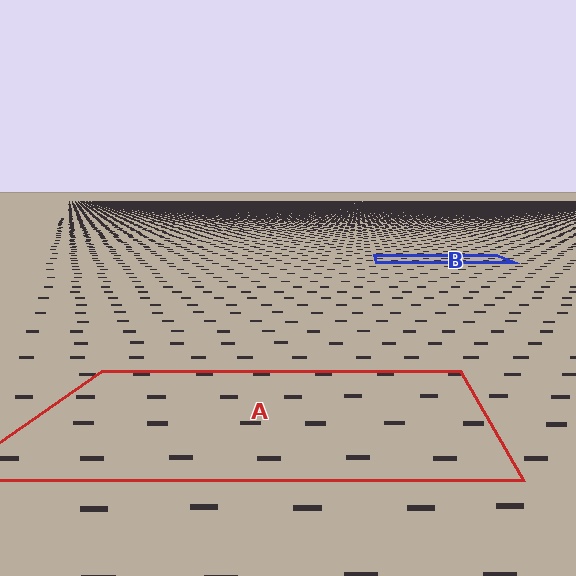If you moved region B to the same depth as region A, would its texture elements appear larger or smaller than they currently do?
They would appear larger. At a closer depth, the same texture elements are projected at a bigger on-screen size.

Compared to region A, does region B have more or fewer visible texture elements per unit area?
Region B has more texture elements per unit area — they are packed more densely because it is farther away.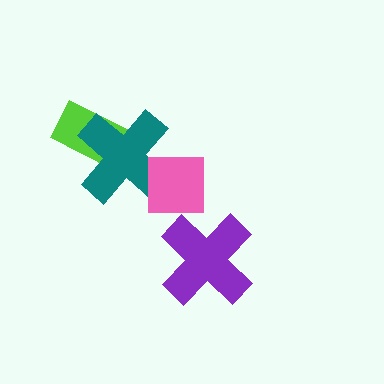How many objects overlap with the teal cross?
2 objects overlap with the teal cross.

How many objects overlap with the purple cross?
0 objects overlap with the purple cross.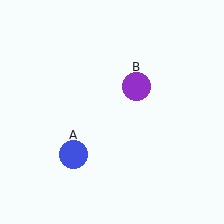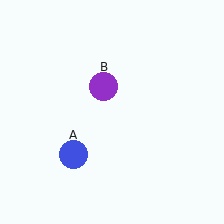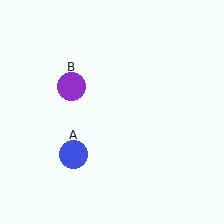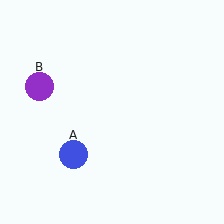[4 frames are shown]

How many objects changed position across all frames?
1 object changed position: purple circle (object B).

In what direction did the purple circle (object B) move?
The purple circle (object B) moved left.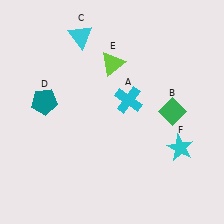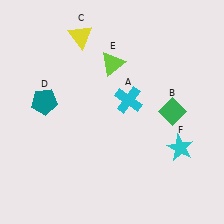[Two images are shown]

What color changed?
The triangle (C) changed from cyan in Image 1 to yellow in Image 2.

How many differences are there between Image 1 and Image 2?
There is 1 difference between the two images.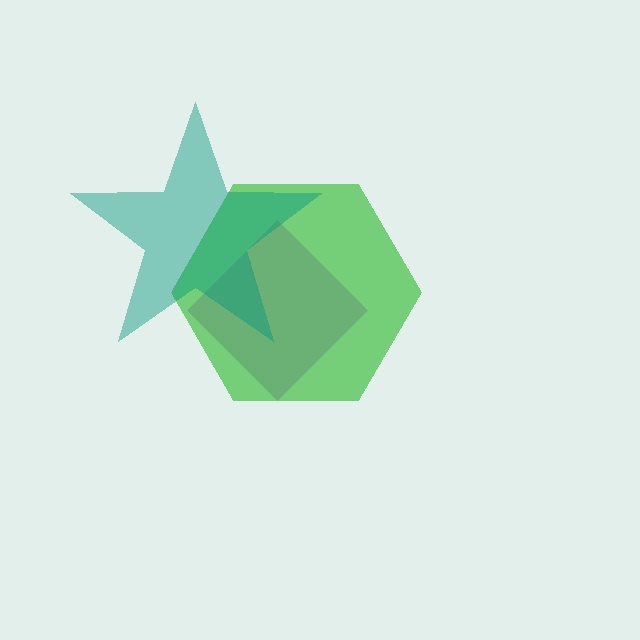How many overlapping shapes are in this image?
There are 3 overlapping shapes in the image.